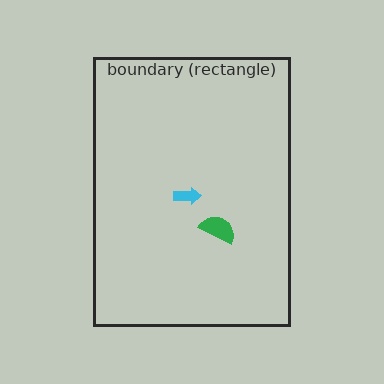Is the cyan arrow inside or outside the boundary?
Inside.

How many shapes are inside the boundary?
2 inside, 0 outside.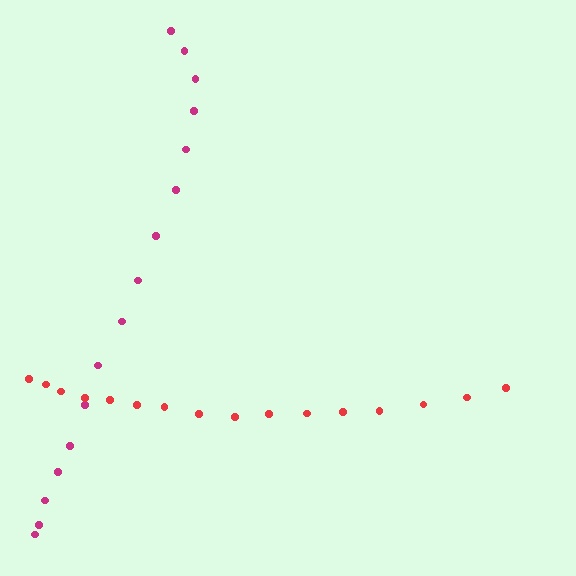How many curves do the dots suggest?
There are 2 distinct paths.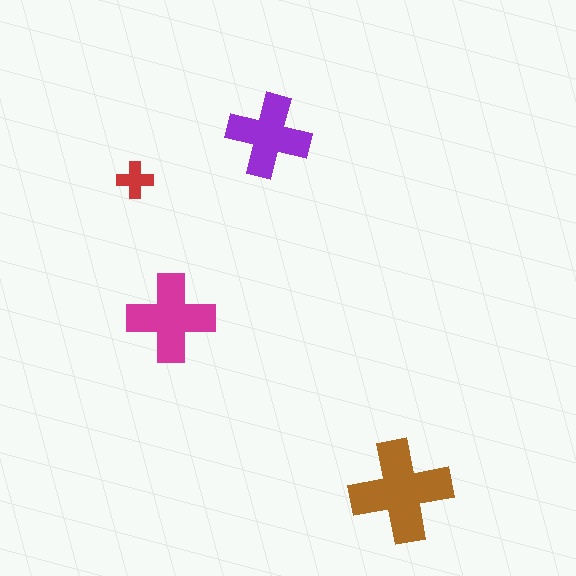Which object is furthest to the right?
The brown cross is rightmost.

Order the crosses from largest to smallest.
the brown one, the magenta one, the purple one, the red one.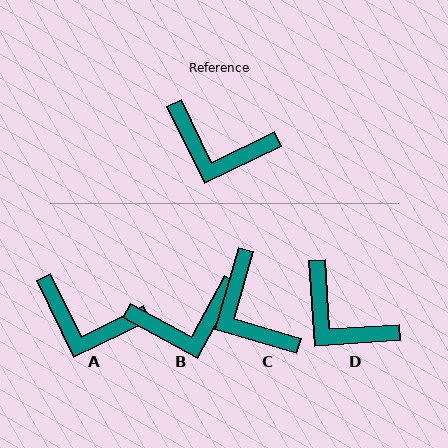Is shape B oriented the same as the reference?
No, it is off by about 35 degrees.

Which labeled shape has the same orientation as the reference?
A.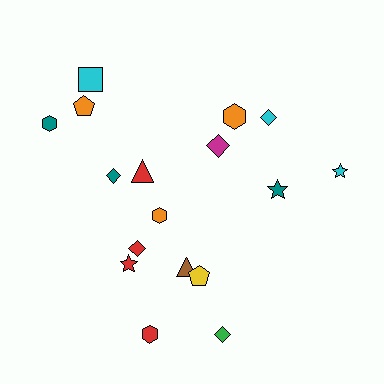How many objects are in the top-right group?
There are 6 objects.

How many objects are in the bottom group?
There are 7 objects.